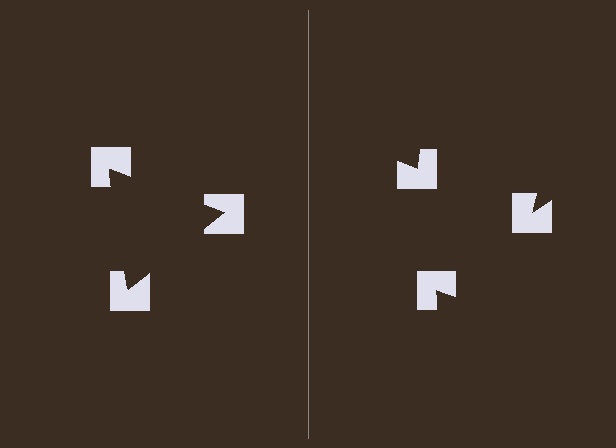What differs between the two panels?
The notched squares are positioned identically on both sides; only the wedge orientations differ. On the left they align to a triangle; on the right they are misaligned.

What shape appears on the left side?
An illusory triangle.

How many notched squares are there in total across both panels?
6 — 3 on each side.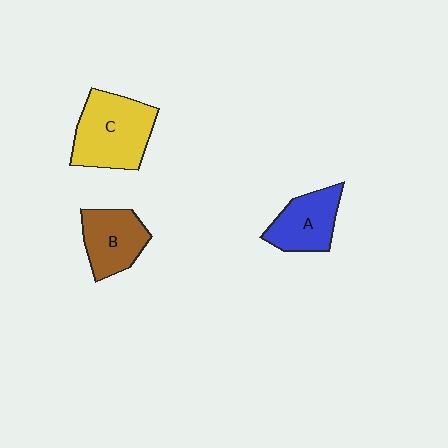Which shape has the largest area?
Shape C (yellow).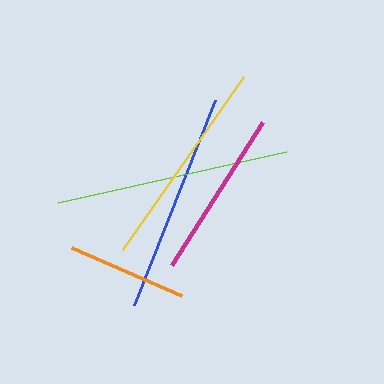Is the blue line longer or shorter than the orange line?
The blue line is longer than the orange line.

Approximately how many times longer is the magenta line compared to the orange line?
The magenta line is approximately 1.4 times the length of the orange line.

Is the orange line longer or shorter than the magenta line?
The magenta line is longer than the orange line.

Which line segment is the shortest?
The orange line is the shortest at approximately 120 pixels.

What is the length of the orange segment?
The orange segment is approximately 120 pixels long.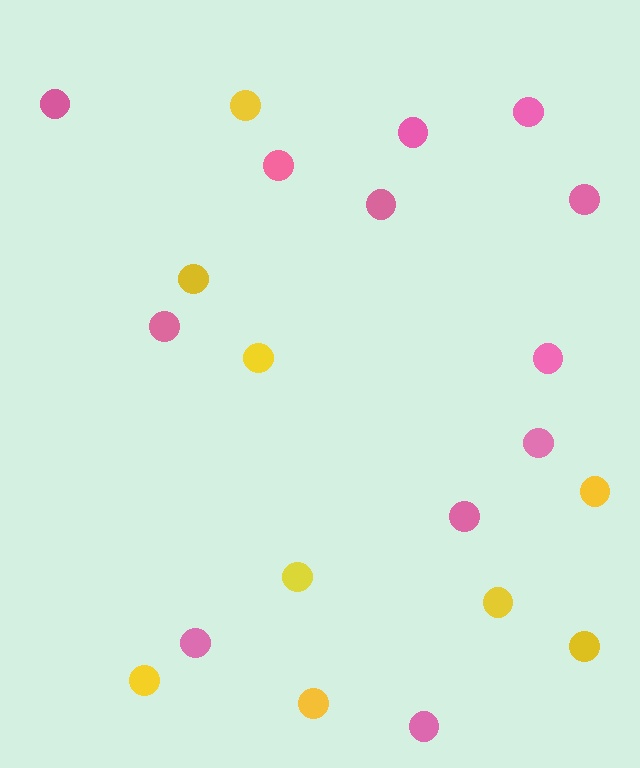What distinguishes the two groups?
There are 2 groups: one group of pink circles (12) and one group of yellow circles (9).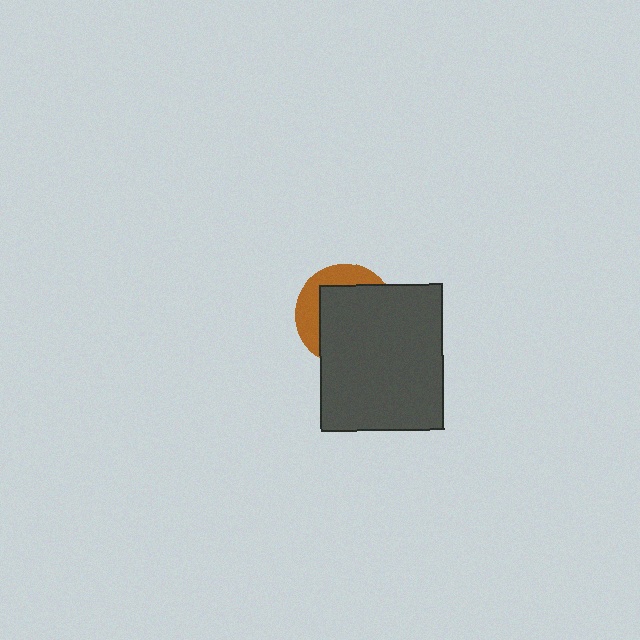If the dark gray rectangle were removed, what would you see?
You would see the complete brown circle.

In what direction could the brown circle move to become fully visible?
The brown circle could move toward the upper-left. That would shift it out from behind the dark gray rectangle entirely.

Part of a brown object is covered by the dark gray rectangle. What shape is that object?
It is a circle.